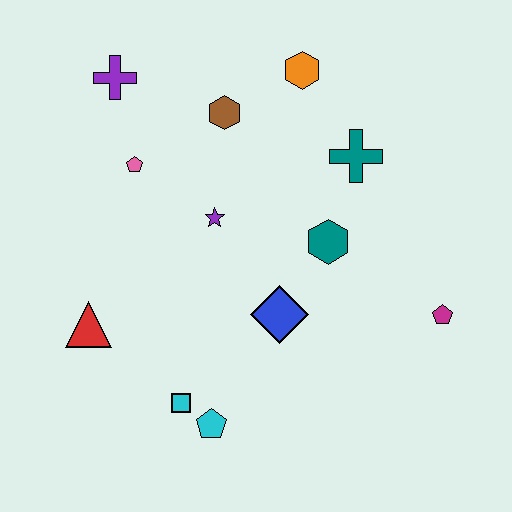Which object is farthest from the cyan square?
The orange hexagon is farthest from the cyan square.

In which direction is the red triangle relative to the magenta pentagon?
The red triangle is to the left of the magenta pentagon.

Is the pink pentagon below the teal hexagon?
No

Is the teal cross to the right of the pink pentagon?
Yes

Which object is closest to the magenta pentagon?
The teal hexagon is closest to the magenta pentagon.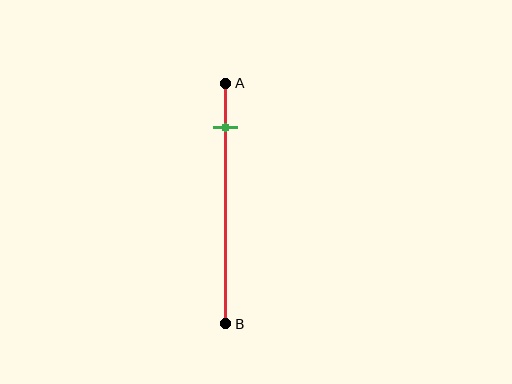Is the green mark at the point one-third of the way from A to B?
No, the mark is at about 20% from A, not at the 33% one-third point.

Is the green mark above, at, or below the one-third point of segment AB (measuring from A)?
The green mark is above the one-third point of segment AB.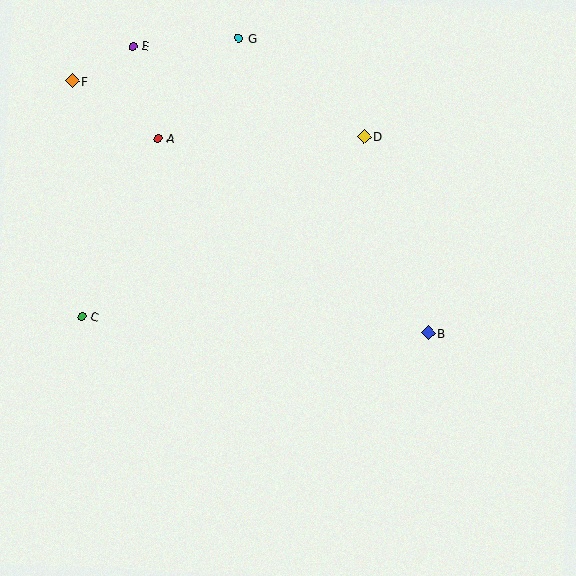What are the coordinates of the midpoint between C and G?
The midpoint between C and G is at (160, 177).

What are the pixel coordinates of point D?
Point D is at (364, 137).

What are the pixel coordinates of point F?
Point F is at (72, 81).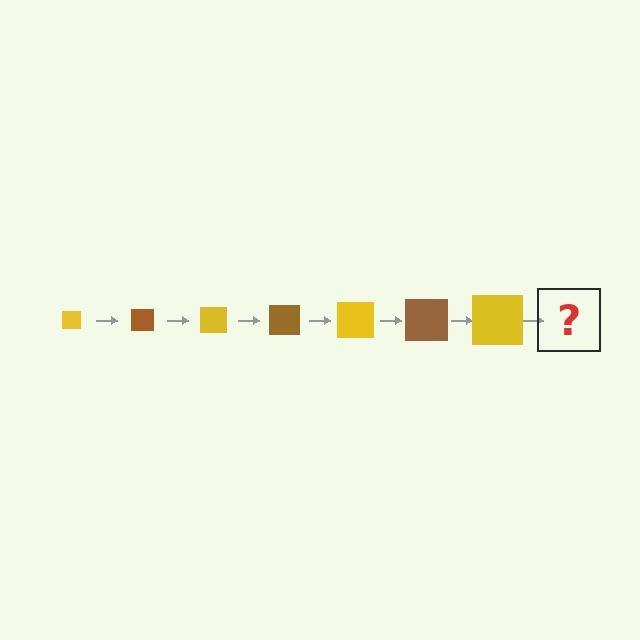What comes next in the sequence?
The next element should be a brown square, larger than the previous one.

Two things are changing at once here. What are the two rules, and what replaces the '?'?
The two rules are that the square grows larger each step and the color cycles through yellow and brown. The '?' should be a brown square, larger than the previous one.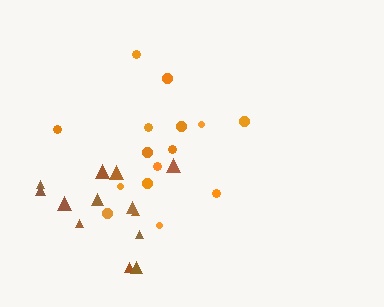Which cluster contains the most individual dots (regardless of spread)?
Orange (15).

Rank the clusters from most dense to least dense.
brown, orange.